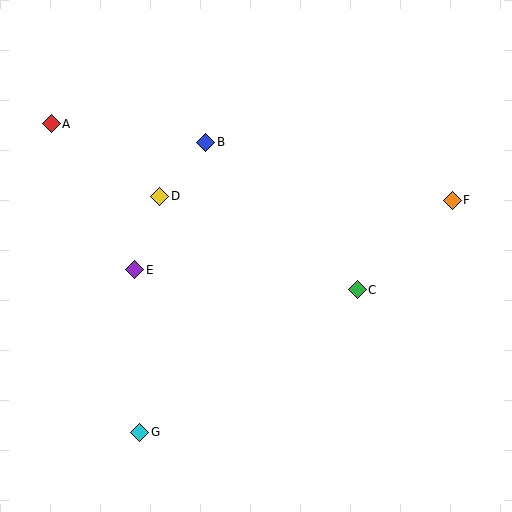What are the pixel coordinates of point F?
Point F is at (452, 200).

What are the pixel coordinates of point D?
Point D is at (160, 196).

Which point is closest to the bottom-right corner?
Point C is closest to the bottom-right corner.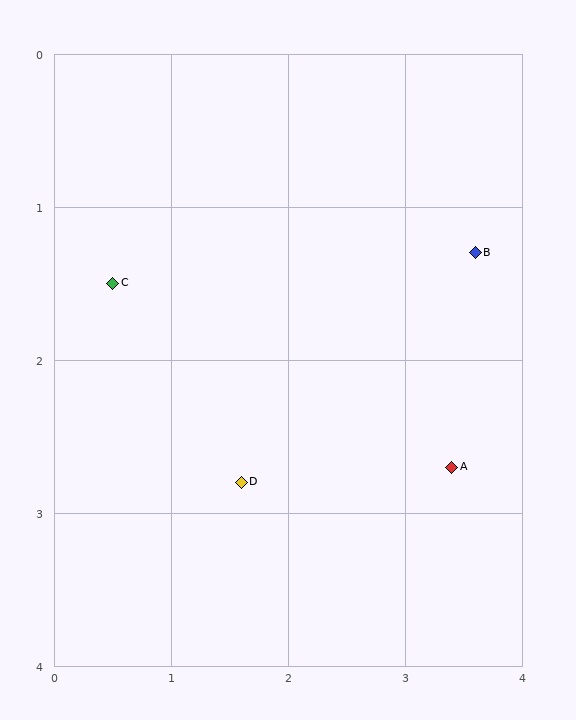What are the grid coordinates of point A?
Point A is at approximately (3.4, 2.7).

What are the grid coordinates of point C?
Point C is at approximately (0.5, 1.5).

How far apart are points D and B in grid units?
Points D and B are about 2.5 grid units apart.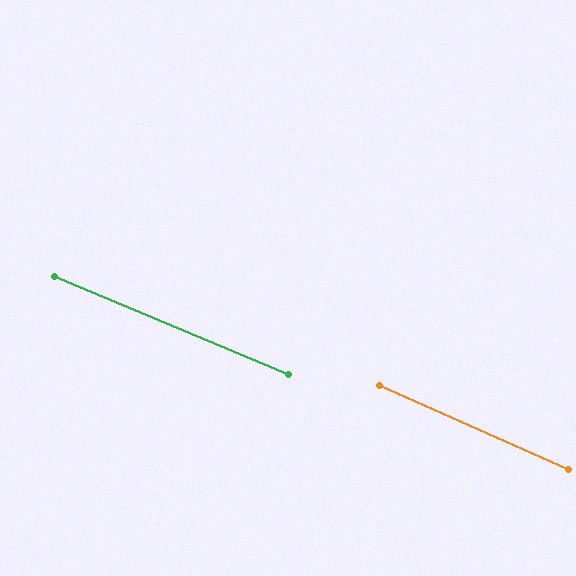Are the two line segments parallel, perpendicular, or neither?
Parallel — their directions differ by only 1.3°.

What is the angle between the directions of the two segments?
Approximately 1 degree.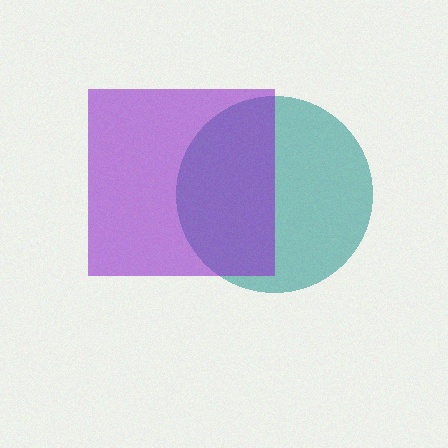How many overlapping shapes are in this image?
There are 2 overlapping shapes in the image.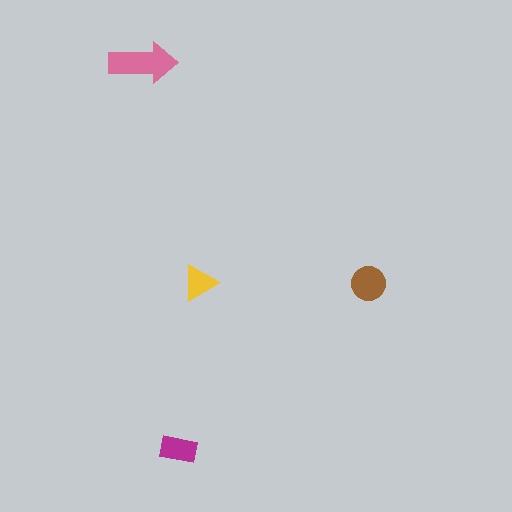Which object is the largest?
The pink arrow.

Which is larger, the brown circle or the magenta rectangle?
The brown circle.